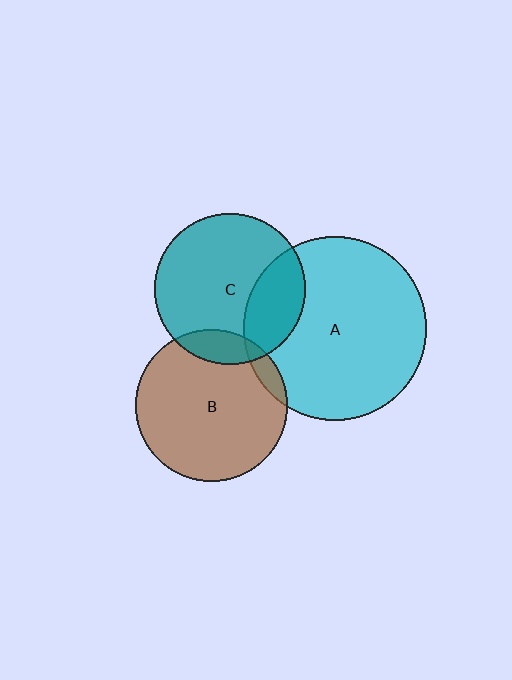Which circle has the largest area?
Circle A (cyan).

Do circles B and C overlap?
Yes.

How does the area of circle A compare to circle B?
Approximately 1.5 times.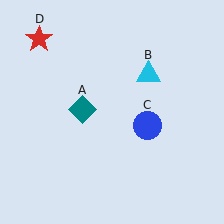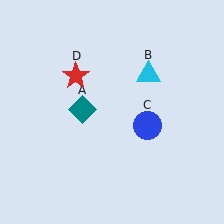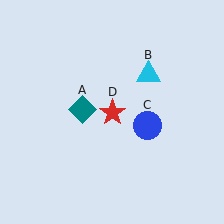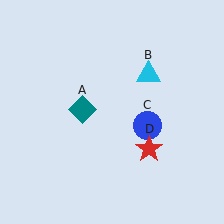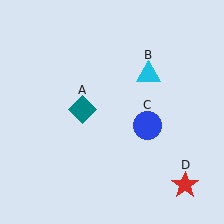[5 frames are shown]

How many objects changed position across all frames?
1 object changed position: red star (object D).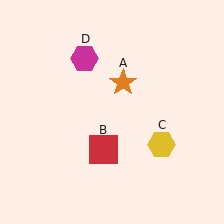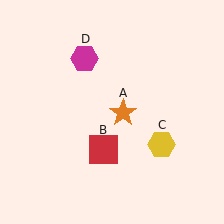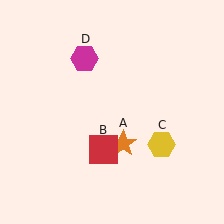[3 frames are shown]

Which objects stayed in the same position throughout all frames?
Red square (object B) and yellow hexagon (object C) and magenta hexagon (object D) remained stationary.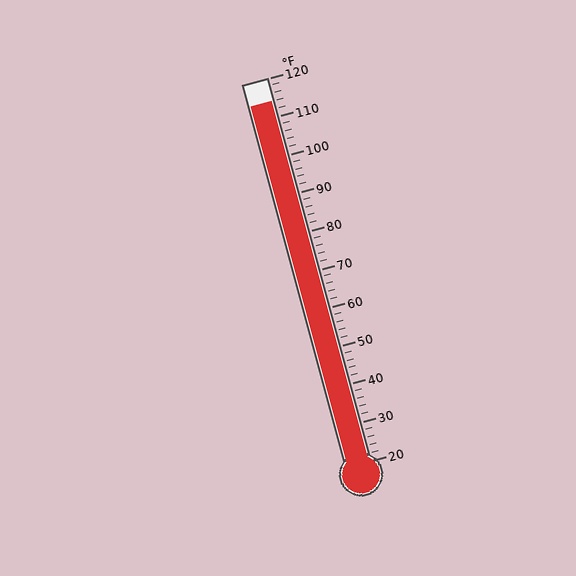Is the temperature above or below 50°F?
The temperature is above 50°F.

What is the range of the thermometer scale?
The thermometer scale ranges from 20°F to 120°F.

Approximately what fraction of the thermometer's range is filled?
The thermometer is filled to approximately 95% of its range.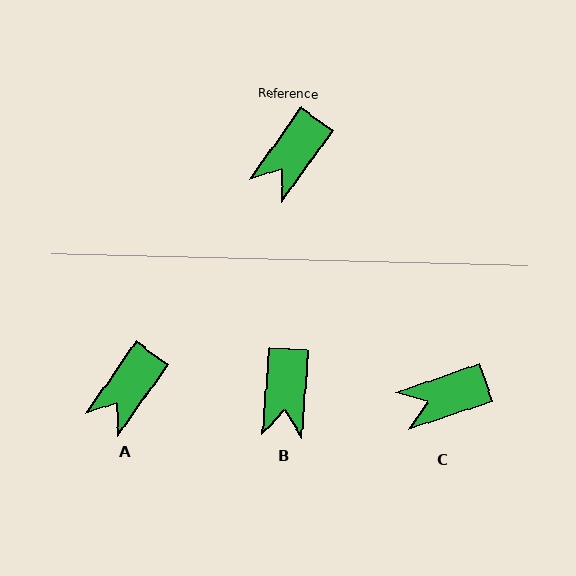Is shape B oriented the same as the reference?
No, it is off by about 31 degrees.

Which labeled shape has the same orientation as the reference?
A.